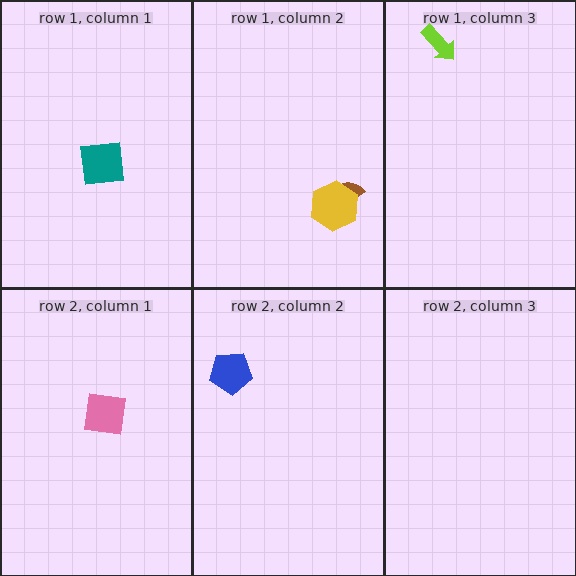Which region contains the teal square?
The row 1, column 1 region.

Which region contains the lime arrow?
The row 1, column 3 region.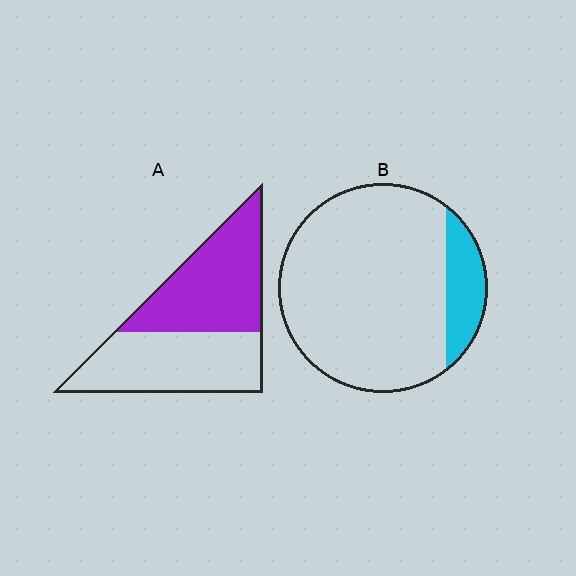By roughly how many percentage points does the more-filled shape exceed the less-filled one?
By roughly 35 percentage points (A over B).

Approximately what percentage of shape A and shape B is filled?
A is approximately 50% and B is approximately 15%.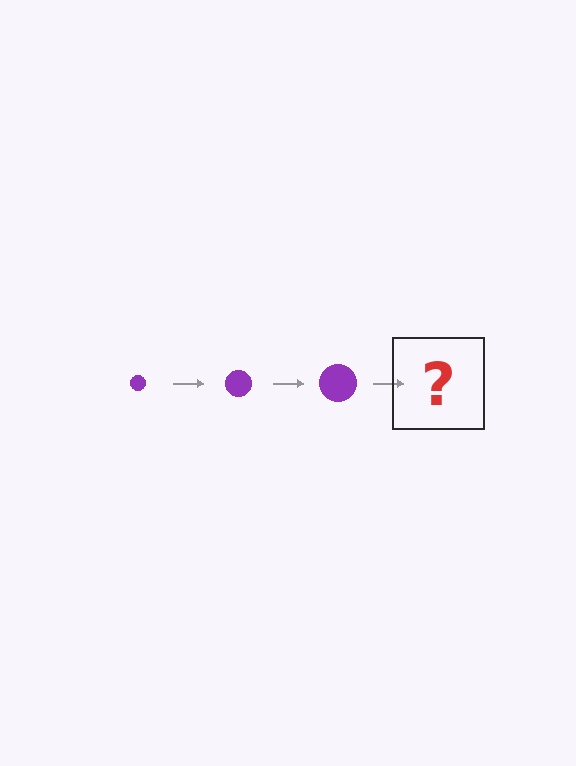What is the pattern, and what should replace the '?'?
The pattern is that the circle gets progressively larger each step. The '?' should be a purple circle, larger than the previous one.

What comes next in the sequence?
The next element should be a purple circle, larger than the previous one.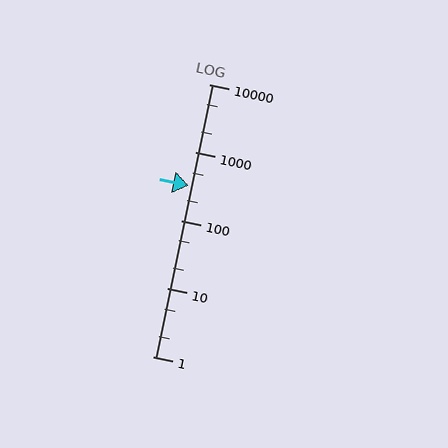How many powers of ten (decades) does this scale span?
The scale spans 4 decades, from 1 to 10000.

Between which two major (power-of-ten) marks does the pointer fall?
The pointer is between 100 and 1000.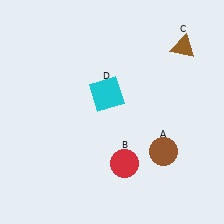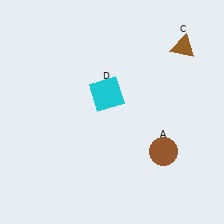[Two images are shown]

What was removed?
The red circle (B) was removed in Image 2.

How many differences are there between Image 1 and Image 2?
There is 1 difference between the two images.